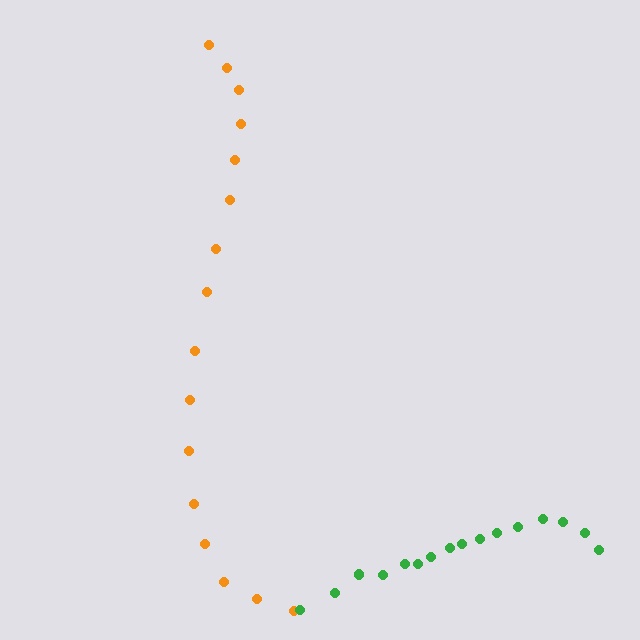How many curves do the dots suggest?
There are 2 distinct paths.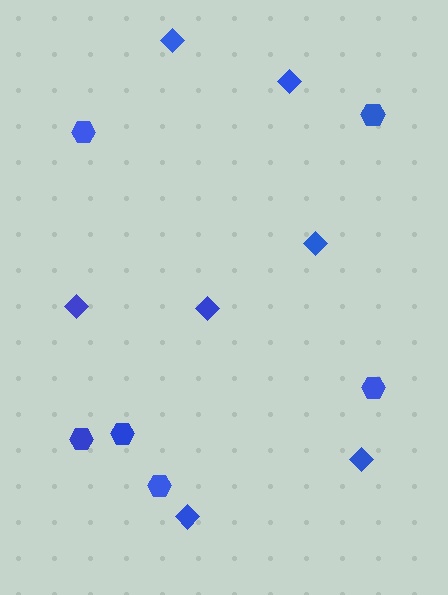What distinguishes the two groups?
There are 2 groups: one group of hexagons (6) and one group of diamonds (7).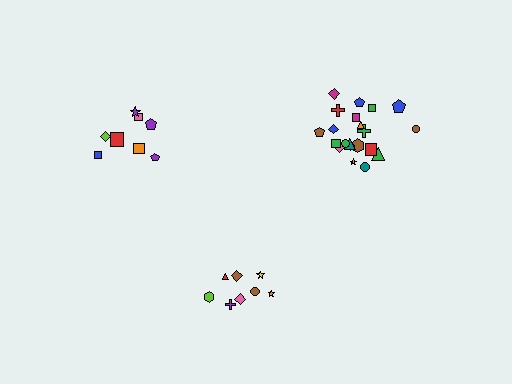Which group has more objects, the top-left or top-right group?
The top-right group.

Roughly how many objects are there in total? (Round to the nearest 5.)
Roughly 40 objects in total.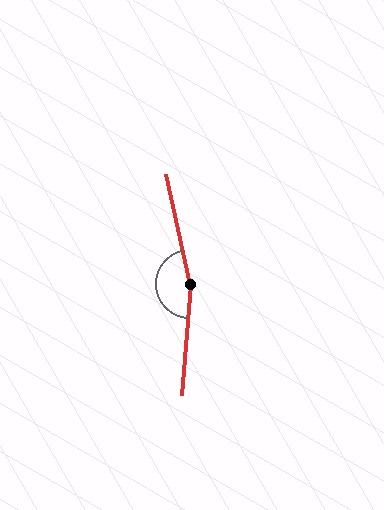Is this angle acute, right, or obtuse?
It is obtuse.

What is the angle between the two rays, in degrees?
Approximately 163 degrees.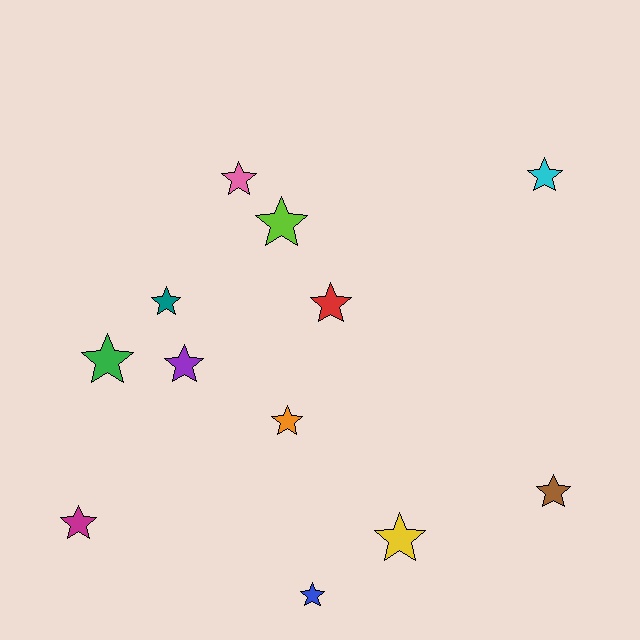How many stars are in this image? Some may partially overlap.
There are 12 stars.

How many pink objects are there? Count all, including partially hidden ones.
There is 1 pink object.